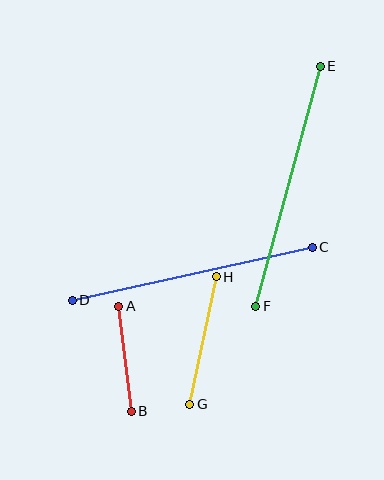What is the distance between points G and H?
The distance is approximately 130 pixels.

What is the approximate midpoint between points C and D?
The midpoint is at approximately (192, 274) pixels.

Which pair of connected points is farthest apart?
Points E and F are farthest apart.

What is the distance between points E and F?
The distance is approximately 249 pixels.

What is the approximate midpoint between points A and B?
The midpoint is at approximately (125, 359) pixels.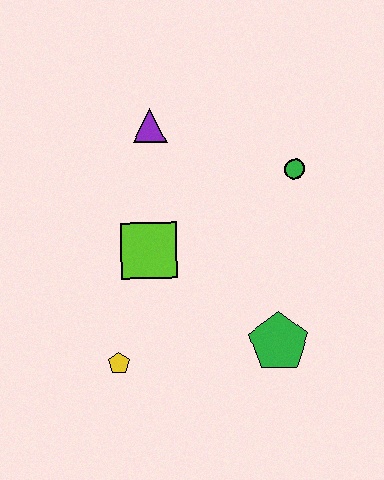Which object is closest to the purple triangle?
The lime square is closest to the purple triangle.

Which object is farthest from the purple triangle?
The green pentagon is farthest from the purple triangle.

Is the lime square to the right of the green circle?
No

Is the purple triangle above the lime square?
Yes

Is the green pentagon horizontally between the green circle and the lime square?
Yes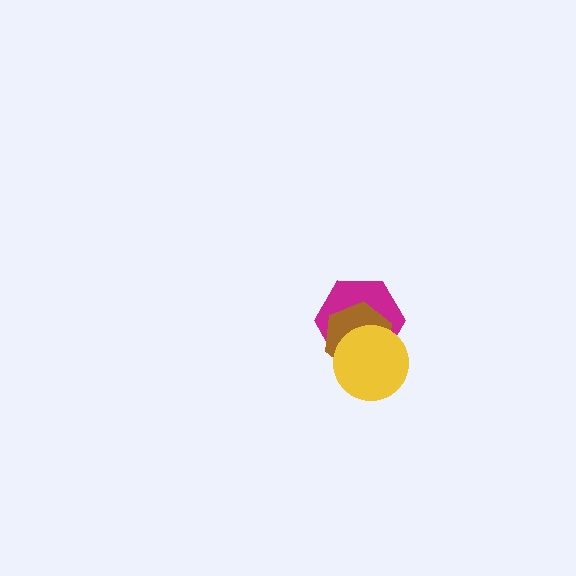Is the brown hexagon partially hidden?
Yes, it is partially covered by another shape.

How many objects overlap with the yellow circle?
2 objects overlap with the yellow circle.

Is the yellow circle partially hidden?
No, no other shape covers it.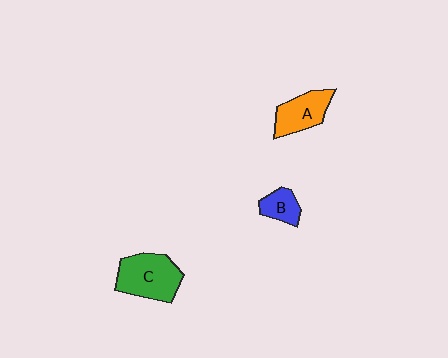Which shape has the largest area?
Shape C (green).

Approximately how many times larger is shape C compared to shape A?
Approximately 1.4 times.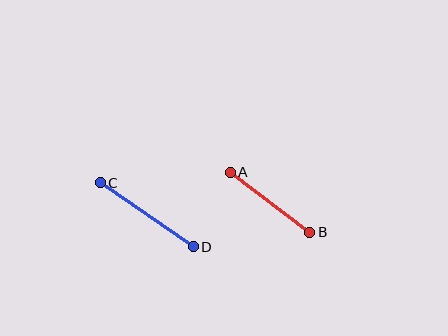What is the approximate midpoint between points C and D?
The midpoint is at approximately (147, 215) pixels.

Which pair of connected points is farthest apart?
Points C and D are farthest apart.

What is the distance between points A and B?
The distance is approximately 99 pixels.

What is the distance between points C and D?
The distance is approximately 113 pixels.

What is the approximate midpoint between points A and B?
The midpoint is at approximately (270, 202) pixels.